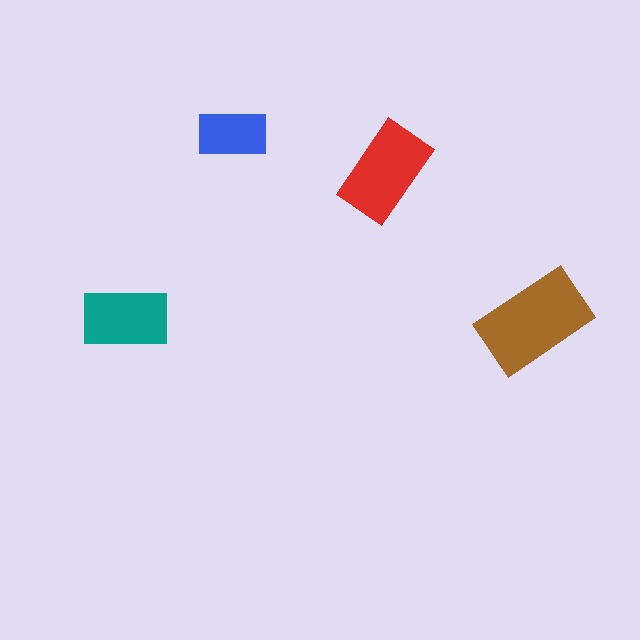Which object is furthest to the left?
The teal rectangle is leftmost.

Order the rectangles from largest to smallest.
the brown one, the red one, the teal one, the blue one.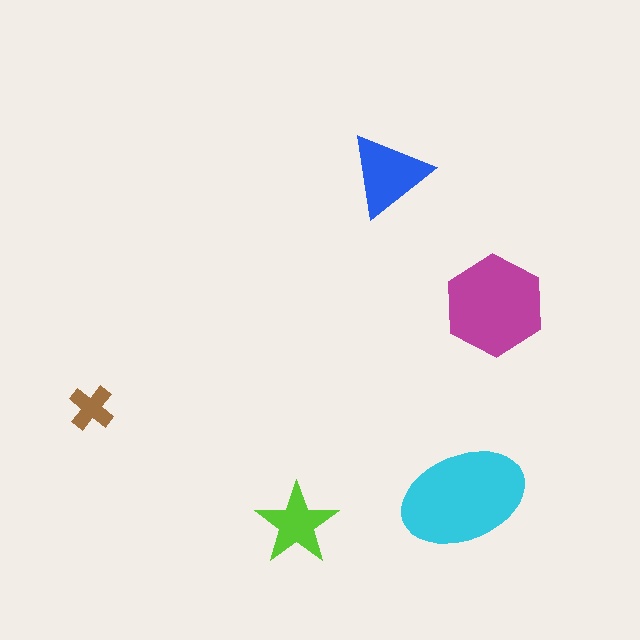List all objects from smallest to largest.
The brown cross, the lime star, the blue triangle, the magenta hexagon, the cyan ellipse.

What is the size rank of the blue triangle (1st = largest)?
3rd.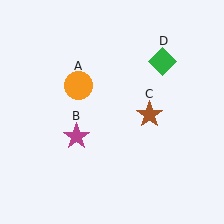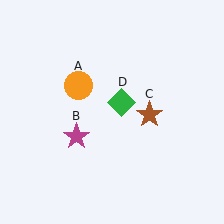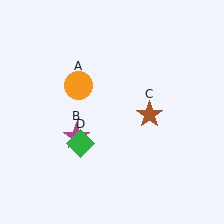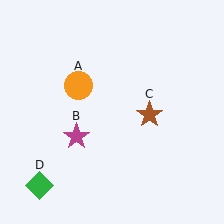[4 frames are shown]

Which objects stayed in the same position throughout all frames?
Orange circle (object A) and magenta star (object B) and brown star (object C) remained stationary.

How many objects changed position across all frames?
1 object changed position: green diamond (object D).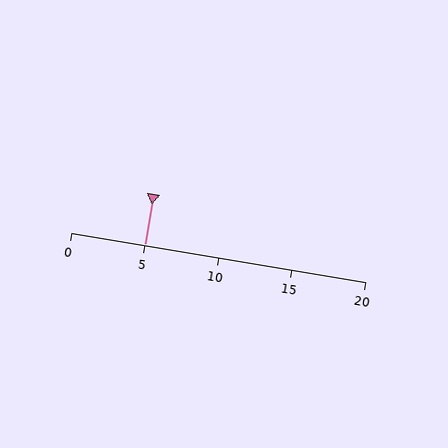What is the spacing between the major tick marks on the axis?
The major ticks are spaced 5 apart.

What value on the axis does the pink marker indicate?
The marker indicates approximately 5.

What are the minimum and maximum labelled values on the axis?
The axis runs from 0 to 20.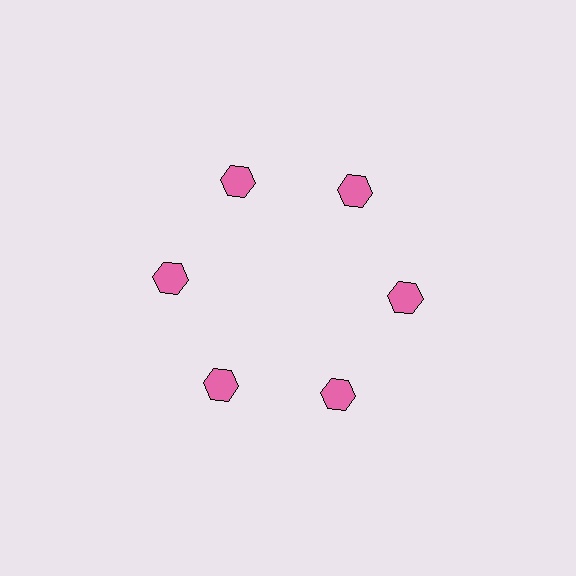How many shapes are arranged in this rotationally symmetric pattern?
There are 6 shapes, arranged in 6 groups of 1.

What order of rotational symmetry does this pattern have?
This pattern has 6-fold rotational symmetry.